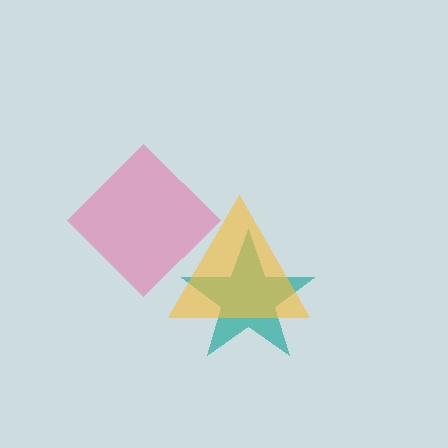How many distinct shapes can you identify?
There are 3 distinct shapes: a teal star, a yellow triangle, a pink diamond.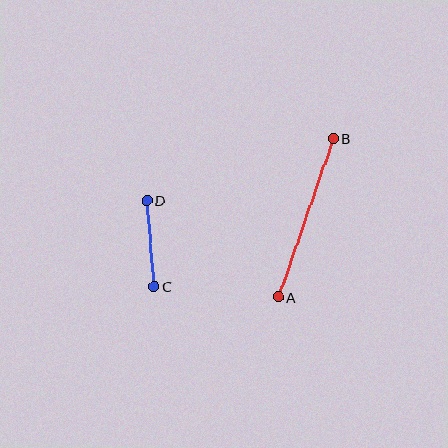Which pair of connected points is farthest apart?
Points A and B are farthest apart.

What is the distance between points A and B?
The distance is approximately 168 pixels.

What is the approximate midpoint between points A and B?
The midpoint is at approximately (306, 218) pixels.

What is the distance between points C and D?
The distance is approximately 86 pixels.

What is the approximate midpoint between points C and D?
The midpoint is at approximately (150, 244) pixels.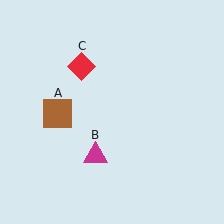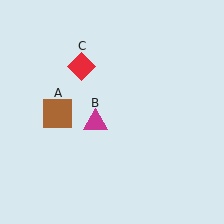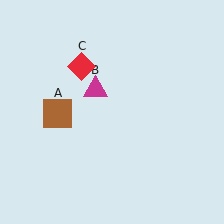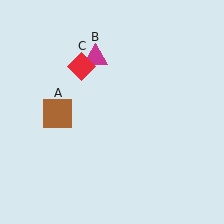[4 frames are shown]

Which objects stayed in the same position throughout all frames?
Brown square (object A) and red diamond (object C) remained stationary.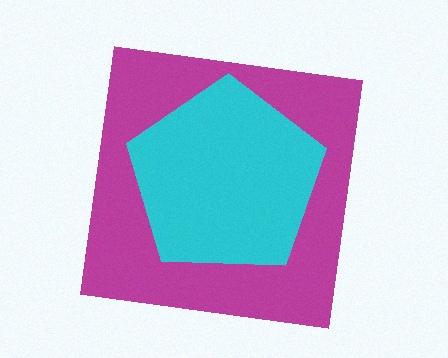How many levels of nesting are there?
2.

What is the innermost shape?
The cyan pentagon.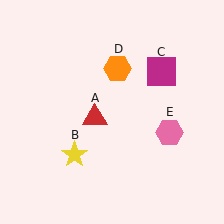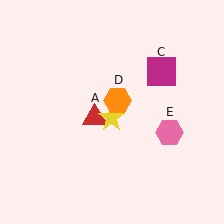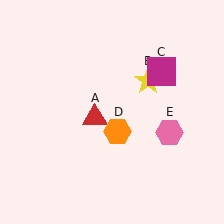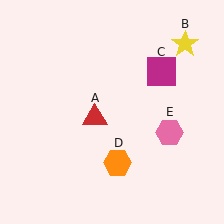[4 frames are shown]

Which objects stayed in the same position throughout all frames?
Red triangle (object A) and magenta square (object C) and pink hexagon (object E) remained stationary.